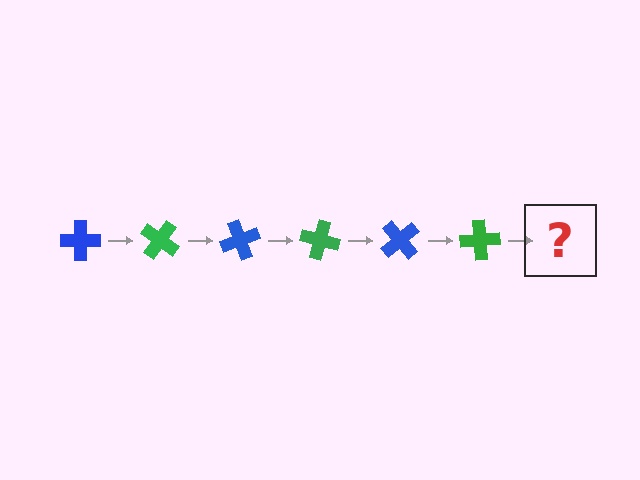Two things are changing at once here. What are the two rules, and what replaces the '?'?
The two rules are that it rotates 35 degrees each step and the color cycles through blue and green. The '?' should be a blue cross, rotated 210 degrees from the start.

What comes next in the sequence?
The next element should be a blue cross, rotated 210 degrees from the start.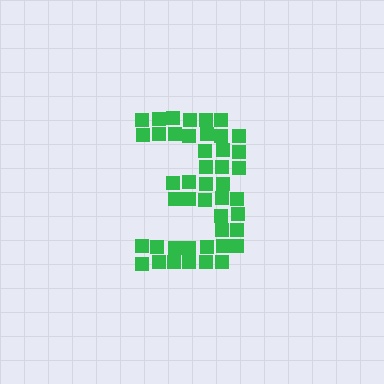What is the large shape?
The large shape is the digit 3.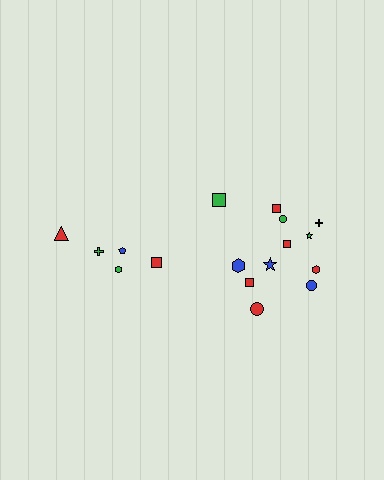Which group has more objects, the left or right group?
The right group.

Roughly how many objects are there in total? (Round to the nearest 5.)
Roughly 15 objects in total.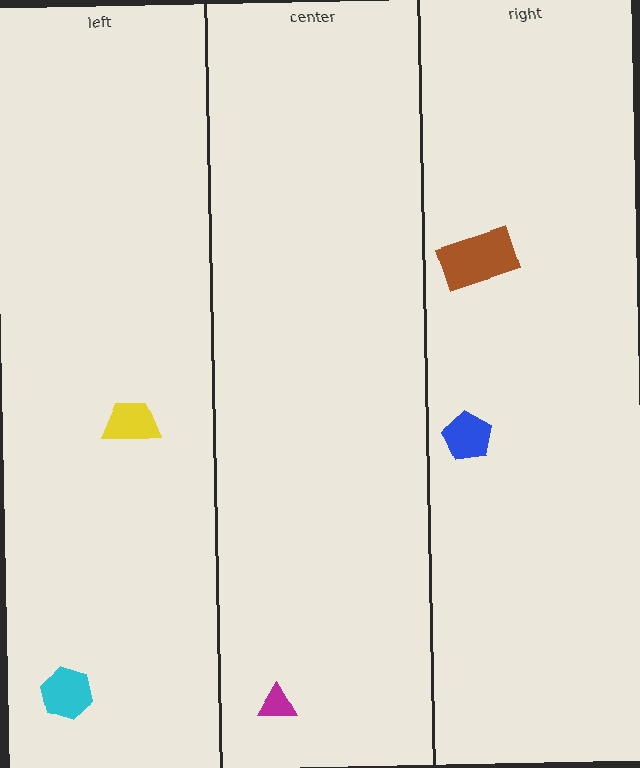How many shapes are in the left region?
2.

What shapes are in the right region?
The blue pentagon, the brown rectangle.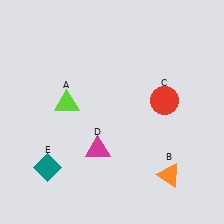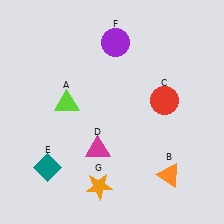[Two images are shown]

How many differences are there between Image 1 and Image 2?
There are 2 differences between the two images.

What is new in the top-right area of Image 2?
A purple circle (F) was added in the top-right area of Image 2.